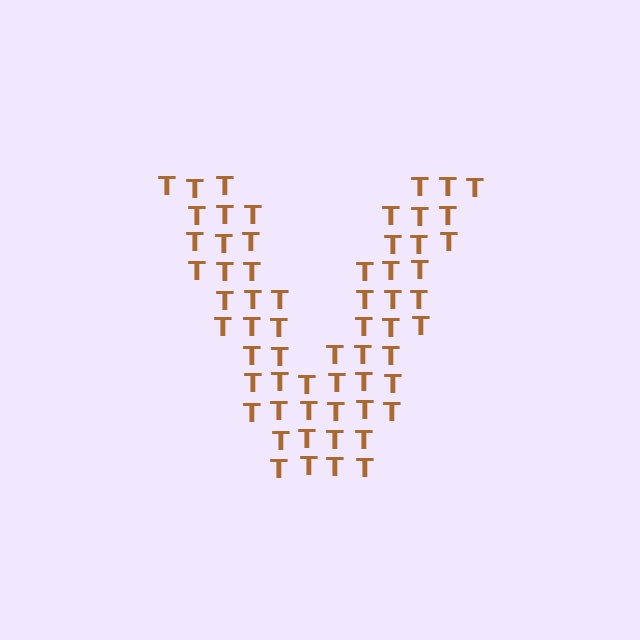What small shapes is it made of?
It is made of small letter T's.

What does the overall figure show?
The overall figure shows the letter V.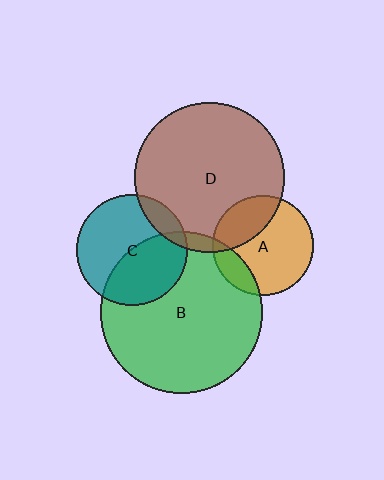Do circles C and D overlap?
Yes.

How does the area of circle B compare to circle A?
Approximately 2.6 times.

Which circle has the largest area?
Circle B (green).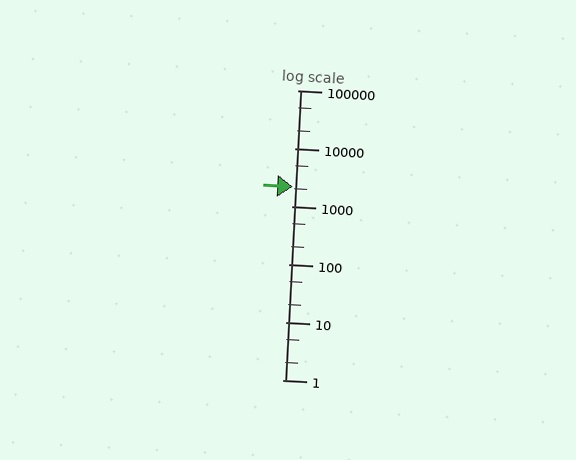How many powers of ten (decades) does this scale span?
The scale spans 5 decades, from 1 to 100000.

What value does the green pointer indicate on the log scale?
The pointer indicates approximately 2200.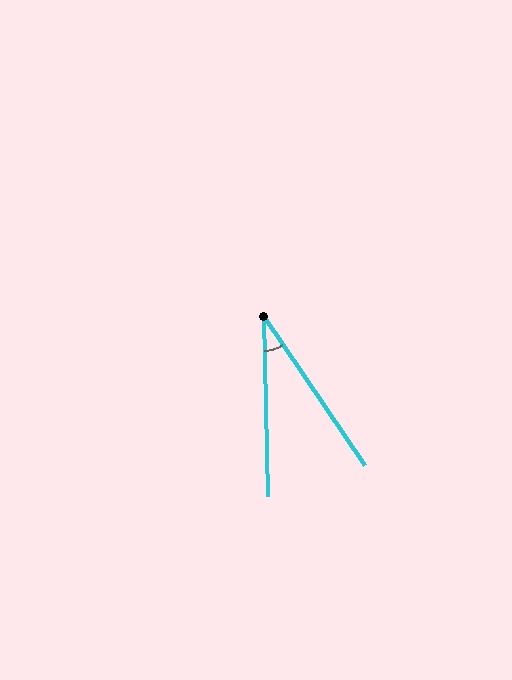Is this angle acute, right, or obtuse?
It is acute.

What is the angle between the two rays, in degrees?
Approximately 33 degrees.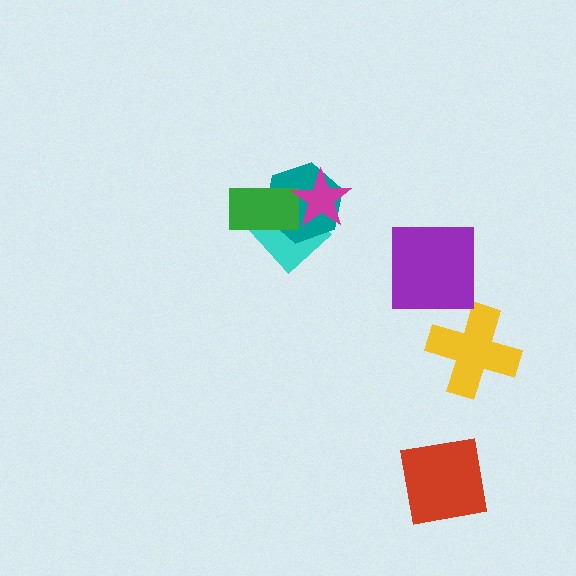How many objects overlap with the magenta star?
3 objects overlap with the magenta star.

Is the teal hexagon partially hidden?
Yes, it is partially covered by another shape.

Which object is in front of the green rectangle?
The magenta star is in front of the green rectangle.